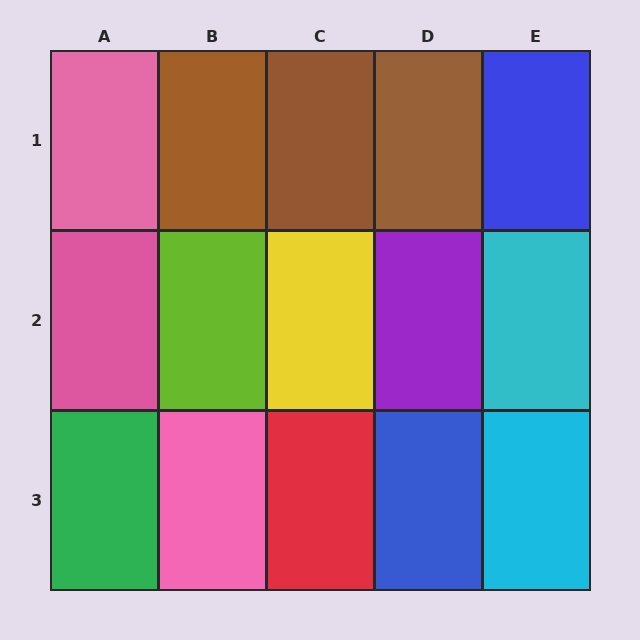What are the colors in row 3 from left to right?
Green, pink, red, blue, cyan.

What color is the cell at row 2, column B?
Lime.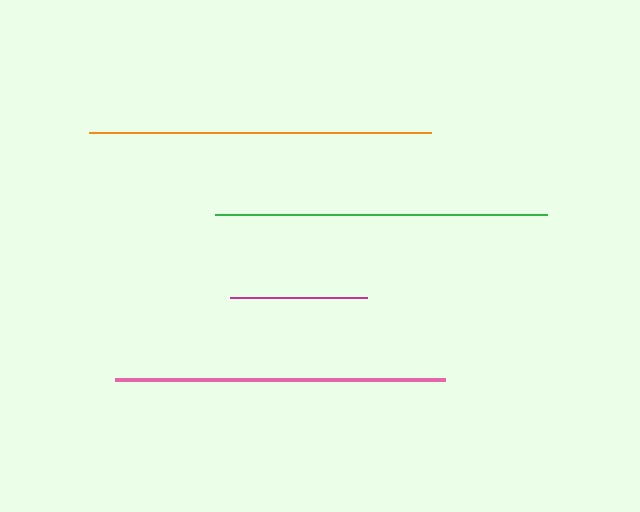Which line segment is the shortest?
The magenta line is the shortest at approximately 137 pixels.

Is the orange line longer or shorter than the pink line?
The orange line is longer than the pink line.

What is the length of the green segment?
The green segment is approximately 331 pixels long.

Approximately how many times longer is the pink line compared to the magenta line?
The pink line is approximately 2.4 times the length of the magenta line.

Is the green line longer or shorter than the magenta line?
The green line is longer than the magenta line.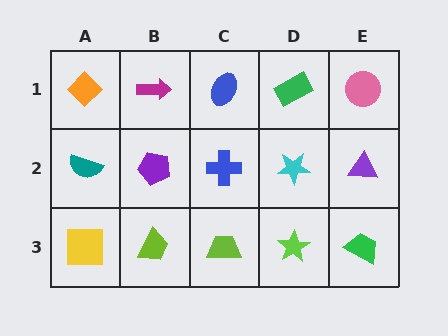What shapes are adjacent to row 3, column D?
A cyan star (row 2, column D), a lime trapezoid (row 3, column C), a green trapezoid (row 3, column E).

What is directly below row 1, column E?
A purple triangle.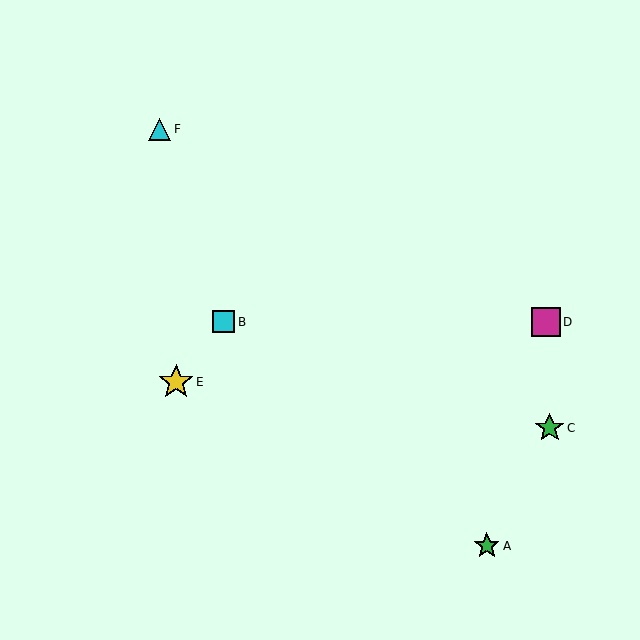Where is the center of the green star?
The center of the green star is at (550, 428).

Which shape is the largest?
The yellow star (labeled E) is the largest.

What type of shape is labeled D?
Shape D is a magenta square.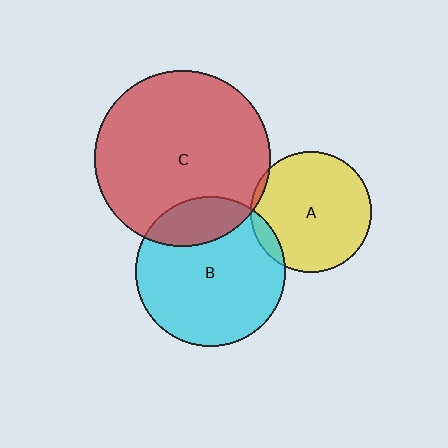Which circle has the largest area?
Circle C (red).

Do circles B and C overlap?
Yes.